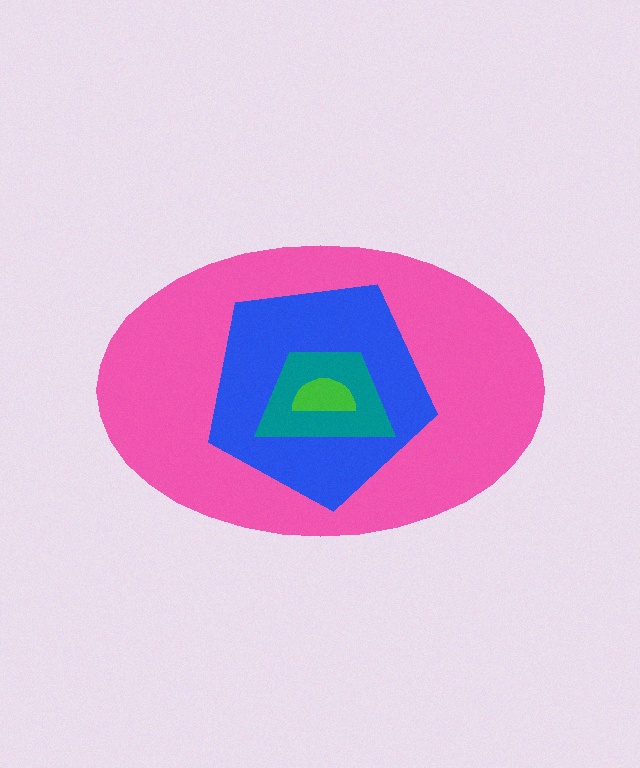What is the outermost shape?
The pink ellipse.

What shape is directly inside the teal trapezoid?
The green semicircle.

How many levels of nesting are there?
4.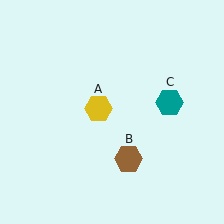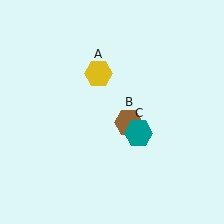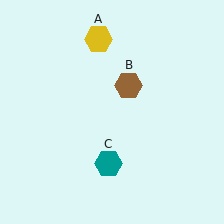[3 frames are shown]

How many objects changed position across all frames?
3 objects changed position: yellow hexagon (object A), brown hexagon (object B), teal hexagon (object C).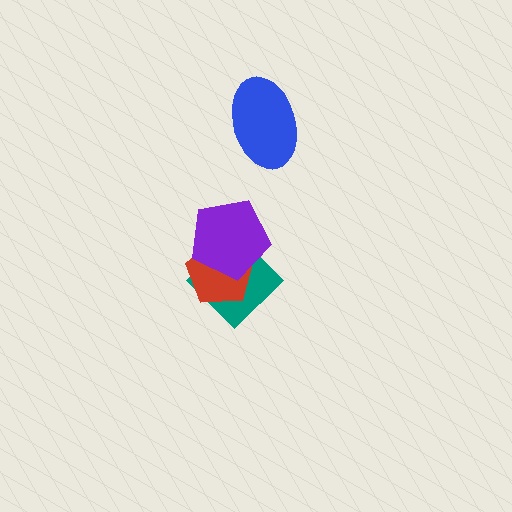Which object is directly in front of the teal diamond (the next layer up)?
The red pentagon is directly in front of the teal diamond.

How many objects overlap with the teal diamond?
2 objects overlap with the teal diamond.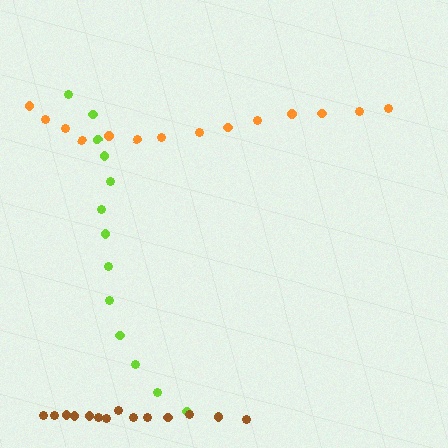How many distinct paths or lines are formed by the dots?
There are 3 distinct paths.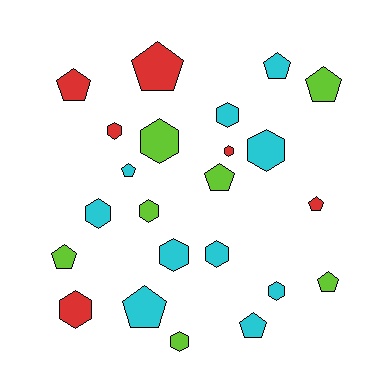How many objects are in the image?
There are 23 objects.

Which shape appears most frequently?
Hexagon, with 12 objects.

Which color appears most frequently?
Cyan, with 10 objects.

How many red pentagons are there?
There are 3 red pentagons.